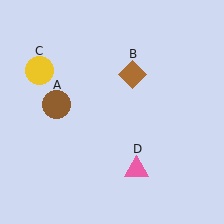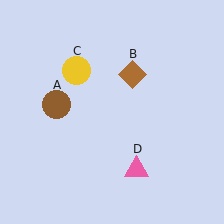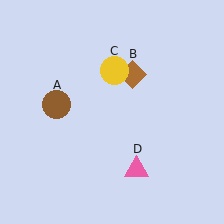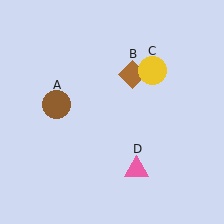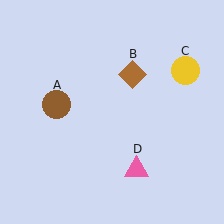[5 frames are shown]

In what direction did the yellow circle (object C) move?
The yellow circle (object C) moved right.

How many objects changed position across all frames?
1 object changed position: yellow circle (object C).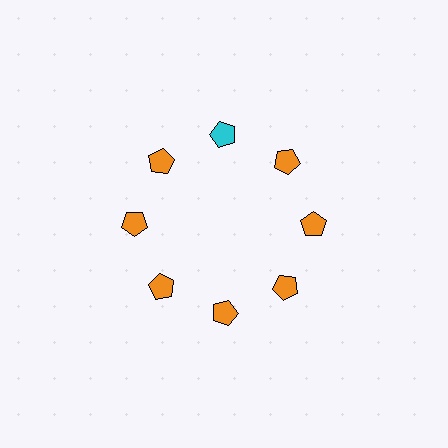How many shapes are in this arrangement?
There are 8 shapes arranged in a ring pattern.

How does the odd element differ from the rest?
It has a different color: cyan instead of orange.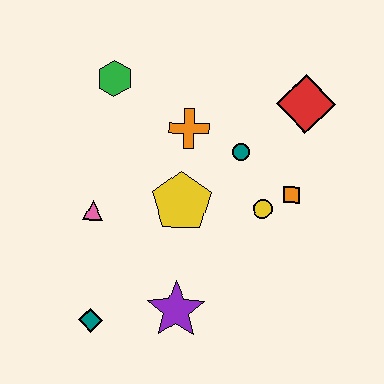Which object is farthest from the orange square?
The teal diamond is farthest from the orange square.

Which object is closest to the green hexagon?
The orange cross is closest to the green hexagon.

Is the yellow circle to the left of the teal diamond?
No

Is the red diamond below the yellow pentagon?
No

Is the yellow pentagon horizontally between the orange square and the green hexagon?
Yes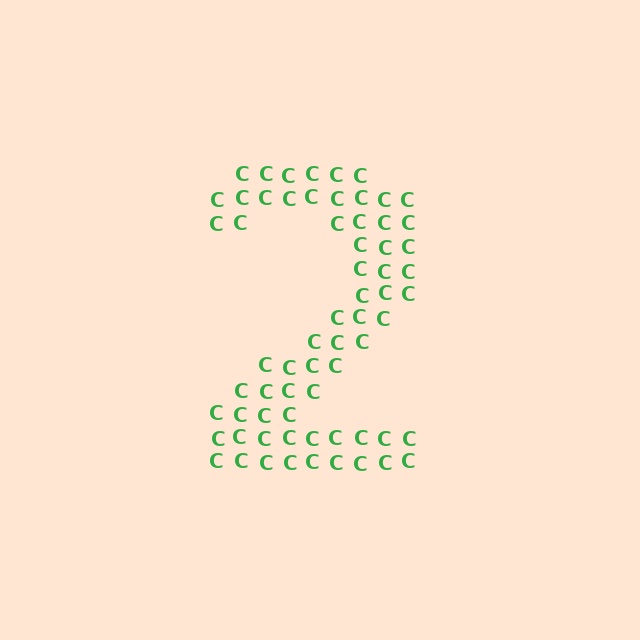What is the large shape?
The large shape is the digit 2.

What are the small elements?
The small elements are letter C's.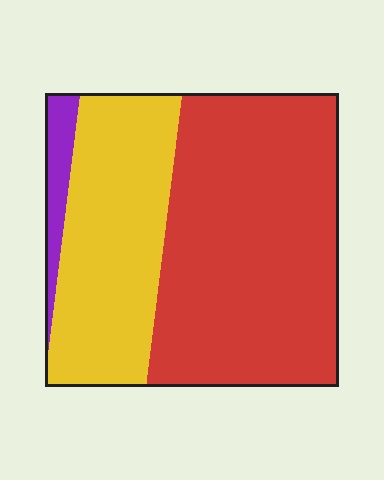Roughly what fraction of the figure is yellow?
Yellow covers around 35% of the figure.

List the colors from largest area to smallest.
From largest to smallest: red, yellow, purple.